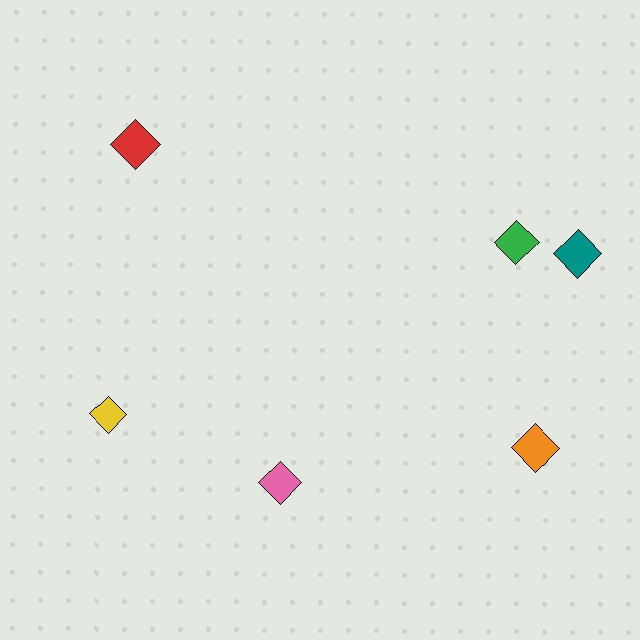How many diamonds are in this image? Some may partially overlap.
There are 6 diamonds.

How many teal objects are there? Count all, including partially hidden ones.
There is 1 teal object.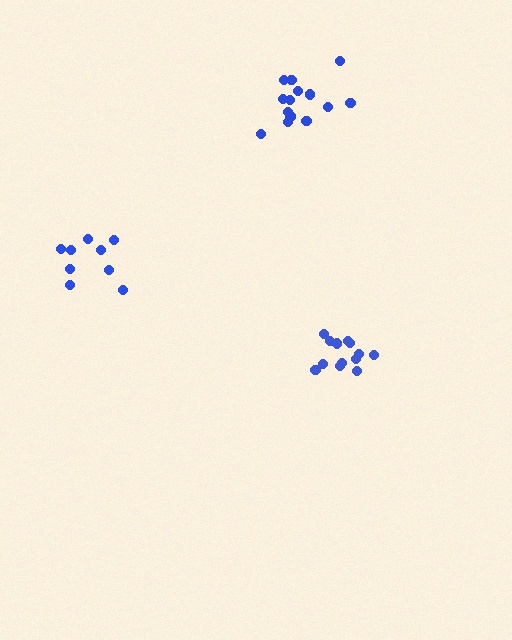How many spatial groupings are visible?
There are 3 spatial groupings.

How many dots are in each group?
Group 1: 14 dots, Group 2: 13 dots, Group 3: 9 dots (36 total).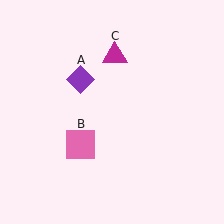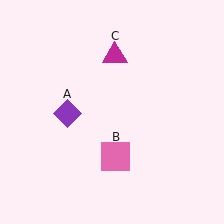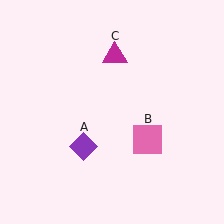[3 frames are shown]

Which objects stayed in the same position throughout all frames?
Magenta triangle (object C) remained stationary.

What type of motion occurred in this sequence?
The purple diamond (object A), pink square (object B) rotated counterclockwise around the center of the scene.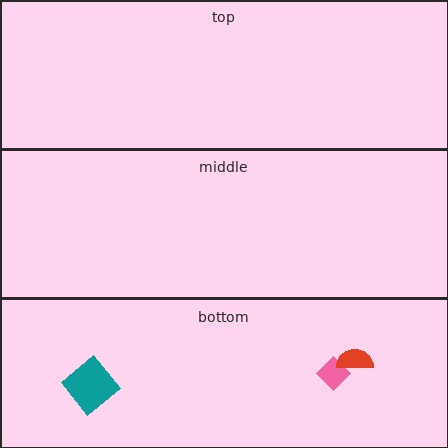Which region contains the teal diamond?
The bottom region.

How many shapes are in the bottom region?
3.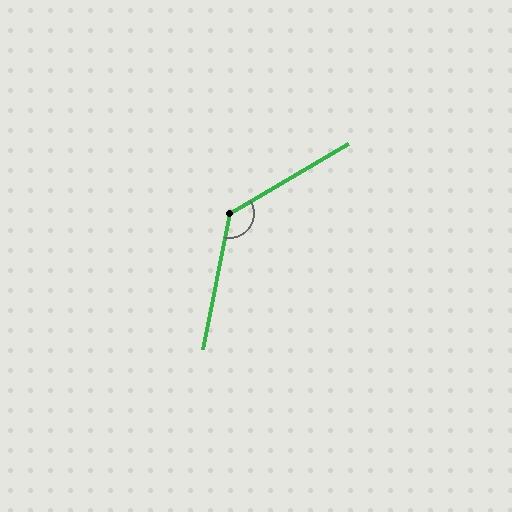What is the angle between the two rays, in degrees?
Approximately 132 degrees.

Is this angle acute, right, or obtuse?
It is obtuse.